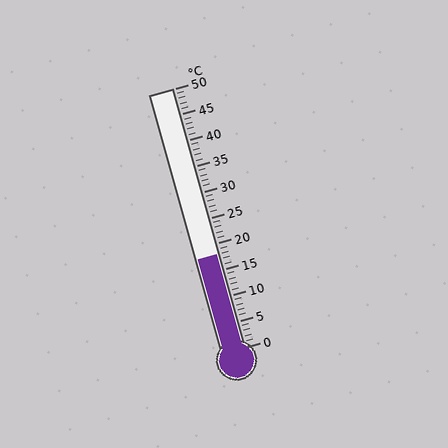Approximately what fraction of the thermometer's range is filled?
The thermometer is filled to approximately 35% of its range.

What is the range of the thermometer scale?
The thermometer scale ranges from 0°C to 50°C.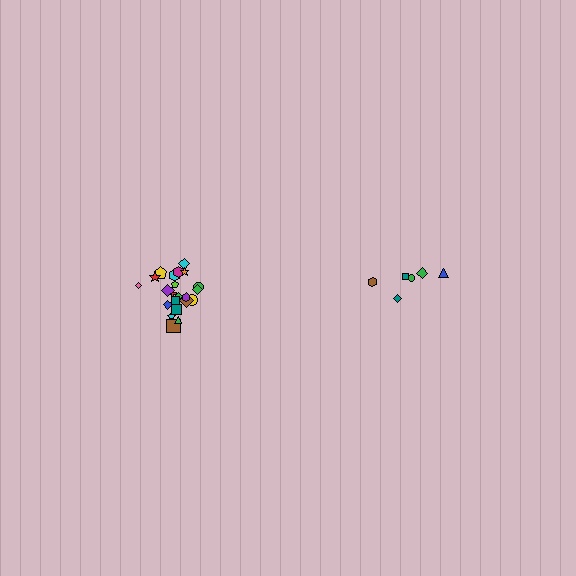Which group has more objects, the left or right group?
The left group.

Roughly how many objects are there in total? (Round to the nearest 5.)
Roughly 30 objects in total.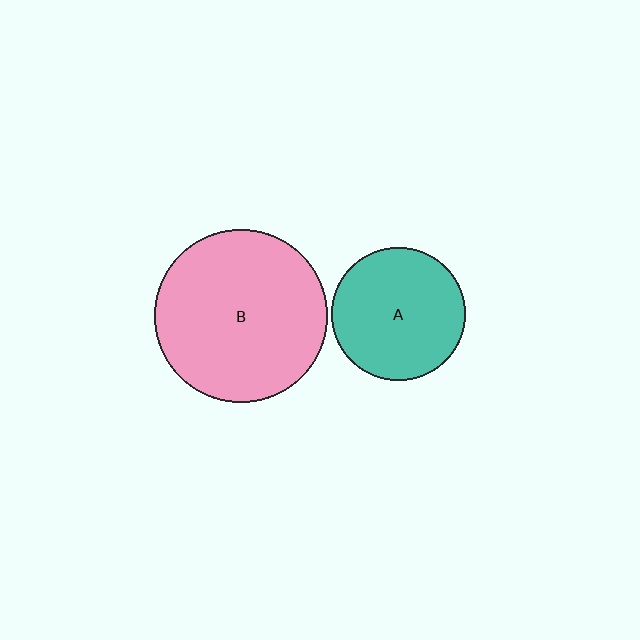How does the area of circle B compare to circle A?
Approximately 1.7 times.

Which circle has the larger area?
Circle B (pink).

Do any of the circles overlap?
No, none of the circles overlap.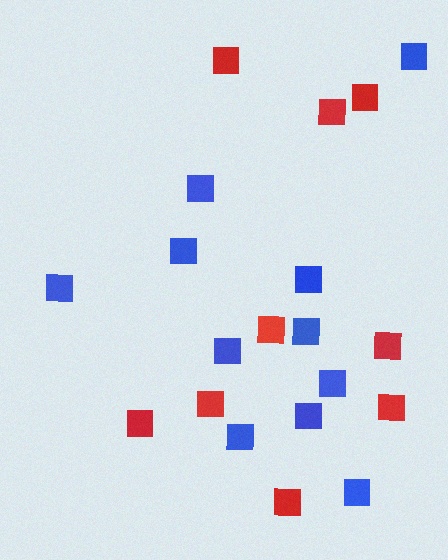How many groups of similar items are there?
There are 2 groups: one group of red squares (9) and one group of blue squares (11).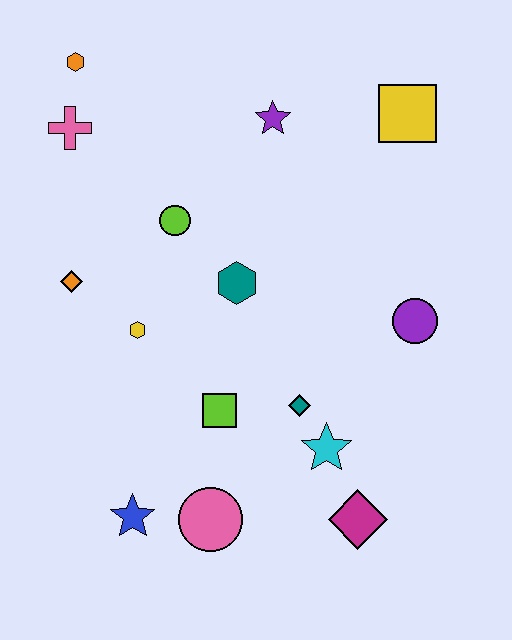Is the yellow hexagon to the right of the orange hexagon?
Yes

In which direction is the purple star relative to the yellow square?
The purple star is to the left of the yellow square.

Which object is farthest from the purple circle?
The orange hexagon is farthest from the purple circle.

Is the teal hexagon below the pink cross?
Yes